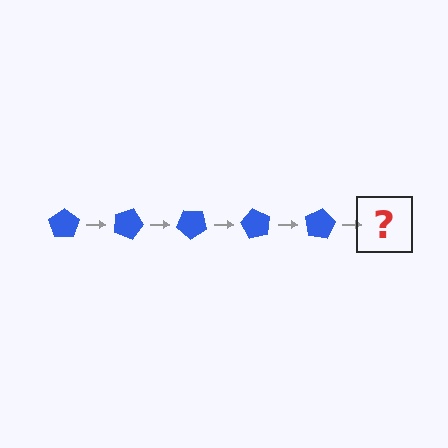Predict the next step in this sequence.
The next step is a blue pentagon rotated 100 degrees.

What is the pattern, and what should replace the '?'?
The pattern is that the pentagon rotates 20 degrees each step. The '?' should be a blue pentagon rotated 100 degrees.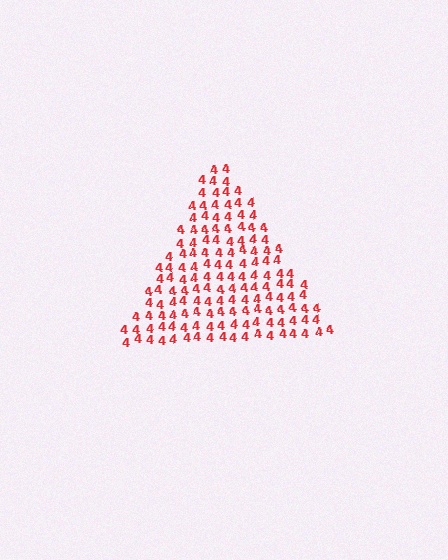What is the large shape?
The large shape is a triangle.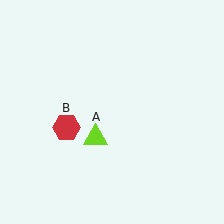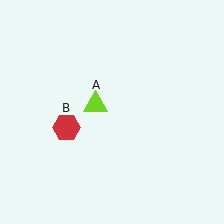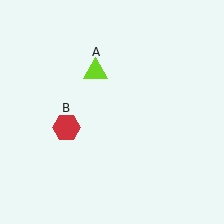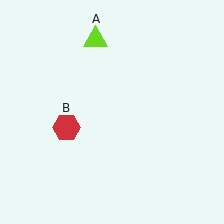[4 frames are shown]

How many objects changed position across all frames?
1 object changed position: lime triangle (object A).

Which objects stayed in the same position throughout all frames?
Red hexagon (object B) remained stationary.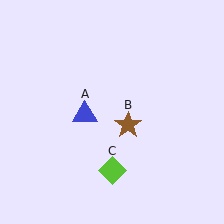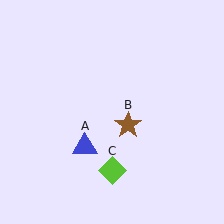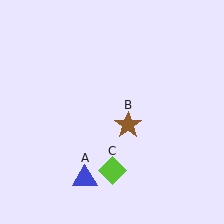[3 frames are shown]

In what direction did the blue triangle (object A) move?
The blue triangle (object A) moved down.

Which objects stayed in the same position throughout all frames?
Brown star (object B) and lime diamond (object C) remained stationary.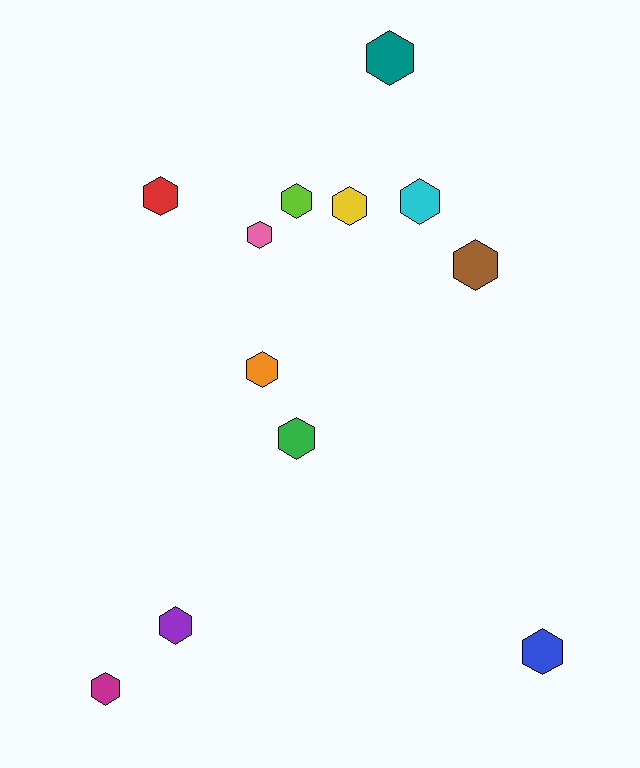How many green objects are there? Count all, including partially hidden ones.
There is 1 green object.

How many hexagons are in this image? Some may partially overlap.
There are 12 hexagons.